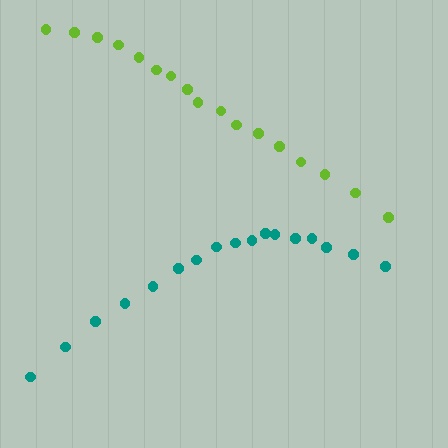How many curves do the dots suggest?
There are 2 distinct paths.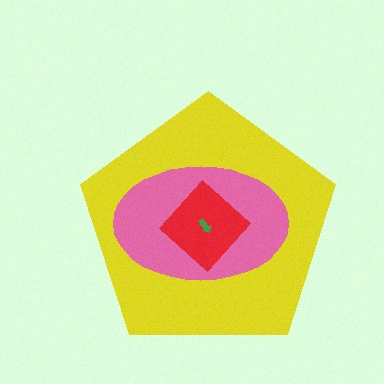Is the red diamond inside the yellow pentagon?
Yes.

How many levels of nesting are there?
4.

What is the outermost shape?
The yellow pentagon.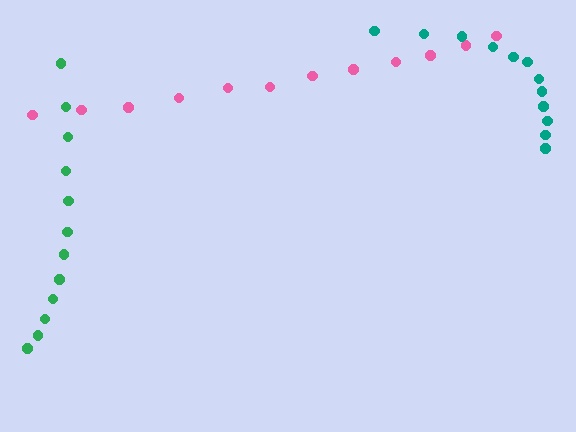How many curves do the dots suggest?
There are 3 distinct paths.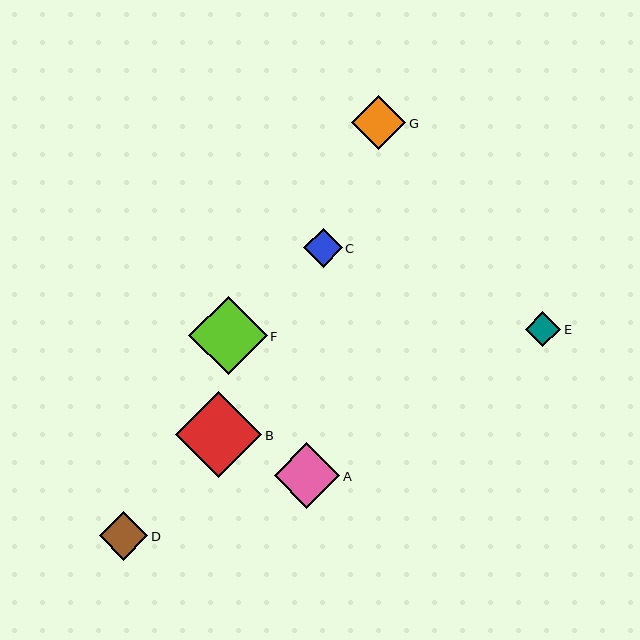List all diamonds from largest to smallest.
From largest to smallest: B, F, A, G, D, C, E.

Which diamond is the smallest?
Diamond E is the smallest with a size of approximately 36 pixels.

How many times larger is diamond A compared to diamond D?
Diamond A is approximately 1.3 times the size of diamond D.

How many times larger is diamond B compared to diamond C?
Diamond B is approximately 2.2 times the size of diamond C.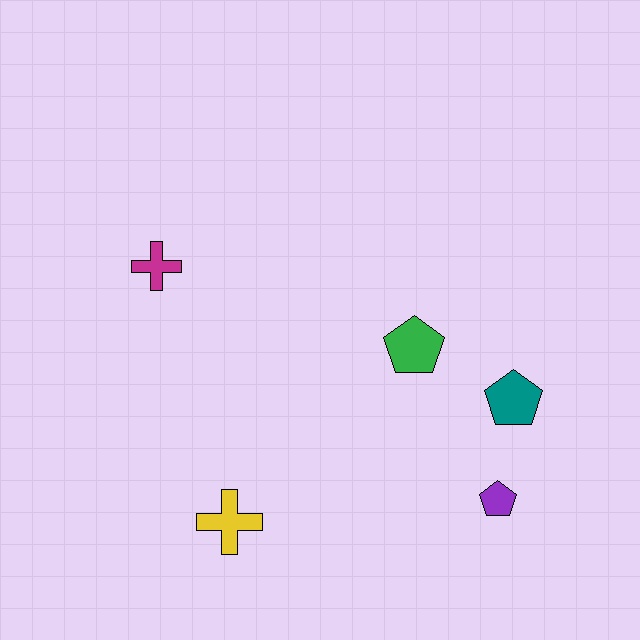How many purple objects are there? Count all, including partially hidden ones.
There is 1 purple object.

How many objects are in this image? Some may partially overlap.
There are 5 objects.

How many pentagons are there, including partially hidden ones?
There are 3 pentagons.